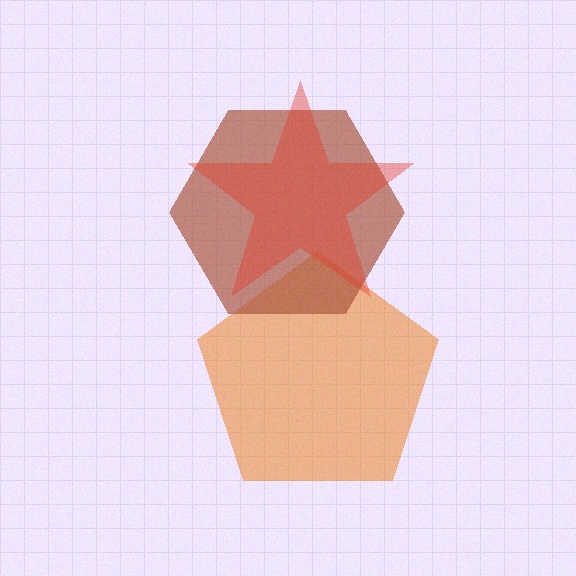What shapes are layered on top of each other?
The layered shapes are: an orange pentagon, a brown hexagon, a red star.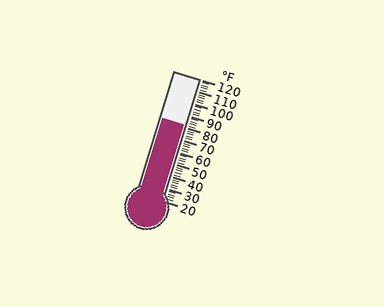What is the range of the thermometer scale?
The thermometer scale ranges from 20°F to 120°F.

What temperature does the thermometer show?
The thermometer shows approximately 82°F.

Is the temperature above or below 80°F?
The temperature is above 80°F.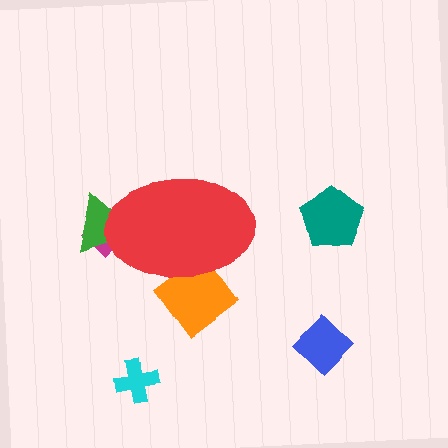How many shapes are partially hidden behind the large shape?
3 shapes are partially hidden.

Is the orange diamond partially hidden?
Yes, the orange diamond is partially hidden behind the red ellipse.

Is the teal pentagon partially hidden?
No, the teal pentagon is fully visible.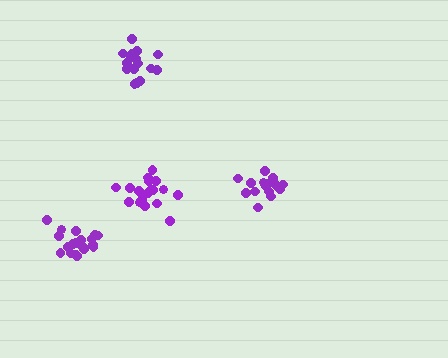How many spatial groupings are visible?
There are 4 spatial groupings.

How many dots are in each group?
Group 1: 20 dots, Group 2: 17 dots, Group 3: 17 dots, Group 4: 20 dots (74 total).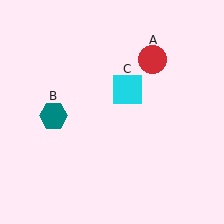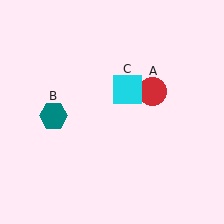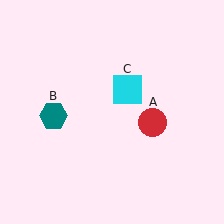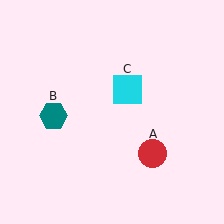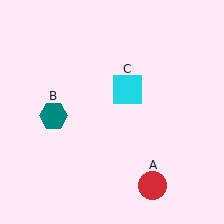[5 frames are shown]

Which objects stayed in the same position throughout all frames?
Teal hexagon (object B) and cyan square (object C) remained stationary.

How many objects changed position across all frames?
1 object changed position: red circle (object A).